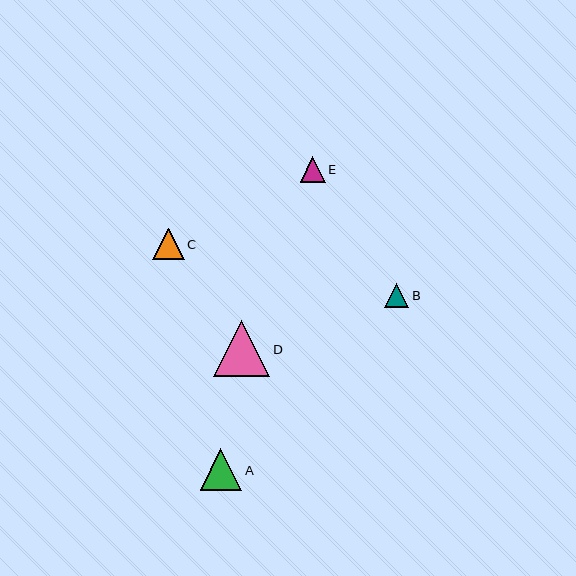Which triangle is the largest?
Triangle D is the largest with a size of approximately 56 pixels.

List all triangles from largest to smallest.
From largest to smallest: D, A, C, E, B.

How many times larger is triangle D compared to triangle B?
Triangle D is approximately 2.3 times the size of triangle B.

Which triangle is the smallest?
Triangle B is the smallest with a size of approximately 24 pixels.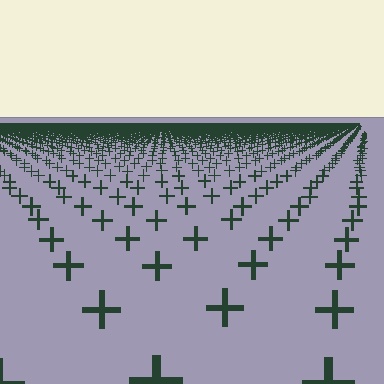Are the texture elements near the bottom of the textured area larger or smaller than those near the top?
Larger. Near the bottom, elements are closer to the viewer and appear at a bigger on-screen size.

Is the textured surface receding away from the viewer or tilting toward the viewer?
The surface is receding away from the viewer. Texture elements get smaller and denser toward the top.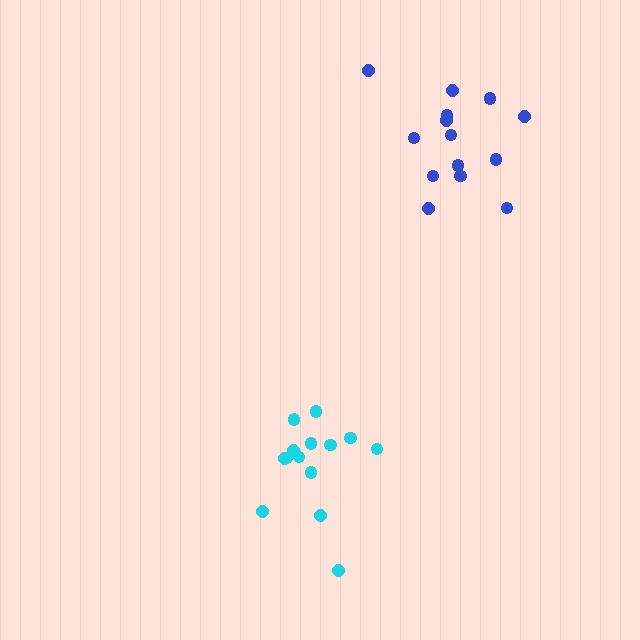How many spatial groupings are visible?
There are 2 spatial groupings.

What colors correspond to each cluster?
The clusters are colored: cyan, blue.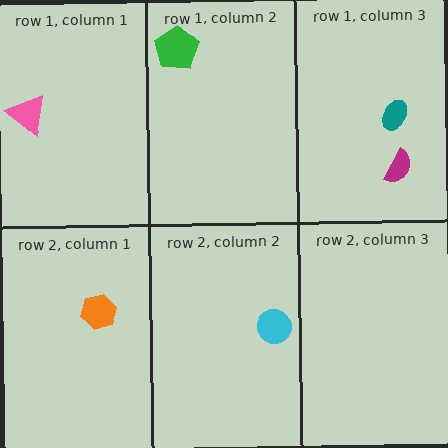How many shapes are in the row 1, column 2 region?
1.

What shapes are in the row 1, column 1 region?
The pink triangle.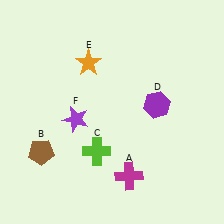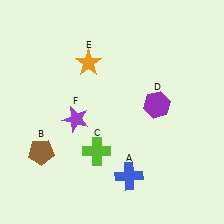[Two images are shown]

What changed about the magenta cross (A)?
In Image 1, A is magenta. In Image 2, it changed to blue.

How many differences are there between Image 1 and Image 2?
There is 1 difference between the two images.